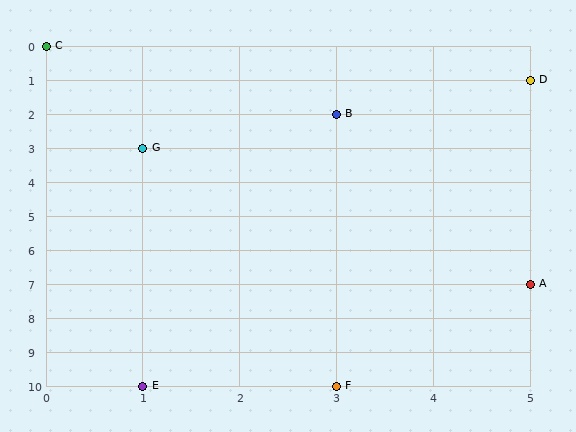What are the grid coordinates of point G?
Point G is at grid coordinates (1, 3).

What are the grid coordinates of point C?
Point C is at grid coordinates (0, 0).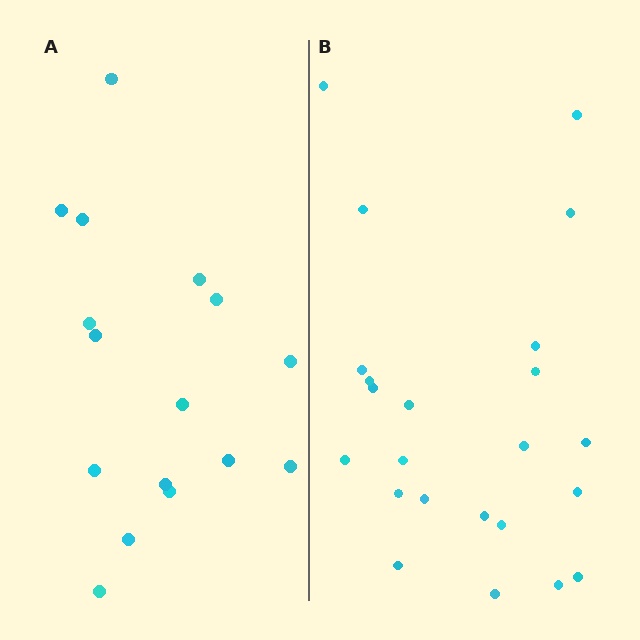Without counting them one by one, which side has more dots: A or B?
Region B (the right region) has more dots.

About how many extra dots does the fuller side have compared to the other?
Region B has roughly 8 or so more dots than region A.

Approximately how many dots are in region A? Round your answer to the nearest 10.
About 20 dots. (The exact count is 16, which rounds to 20.)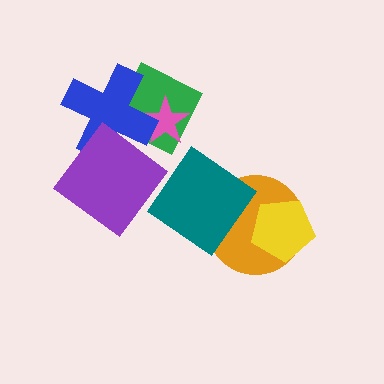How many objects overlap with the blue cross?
3 objects overlap with the blue cross.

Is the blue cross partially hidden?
Yes, it is partially covered by another shape.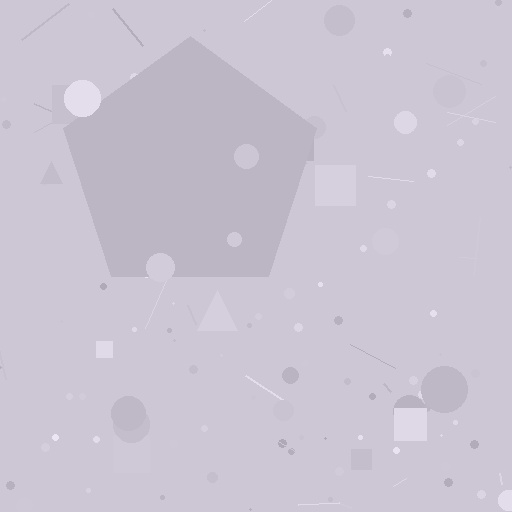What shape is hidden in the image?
A pentagon is hidden in the image.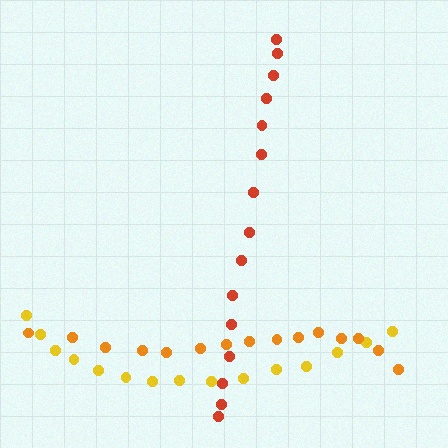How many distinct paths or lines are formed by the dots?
There are 3 distinct paths.